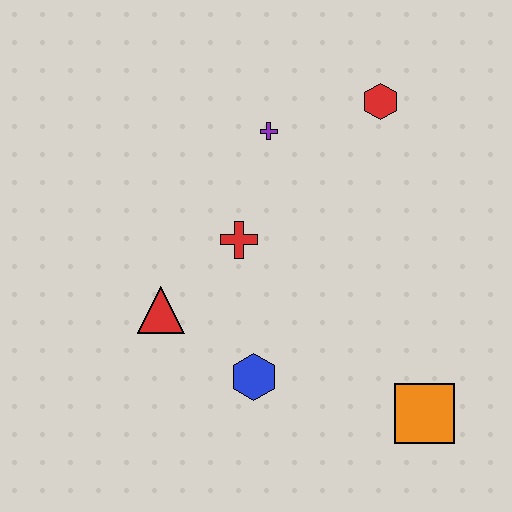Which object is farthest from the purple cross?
The orange square is farthest from the purple cross.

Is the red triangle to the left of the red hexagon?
Yes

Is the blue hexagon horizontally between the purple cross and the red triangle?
Yes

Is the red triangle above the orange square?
Yes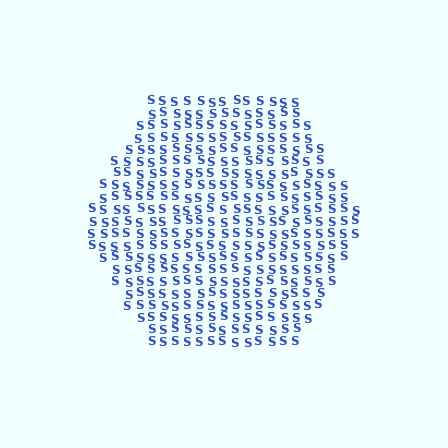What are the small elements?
The small elements are letter S's.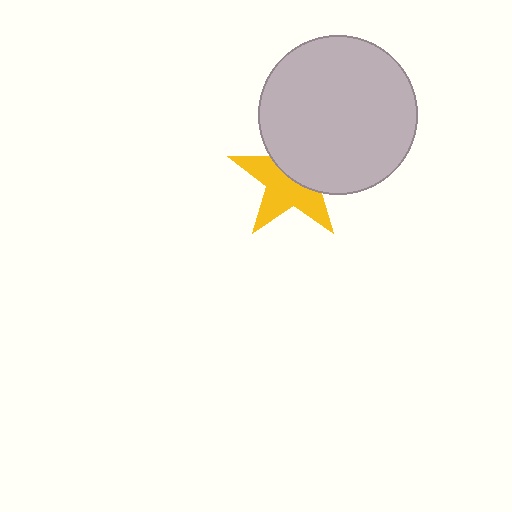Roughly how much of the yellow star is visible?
About half of it is visible (roughly 54%).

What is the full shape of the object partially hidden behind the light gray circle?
The partially hidden object is a yellow star.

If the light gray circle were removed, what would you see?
You would see the complete yellow star.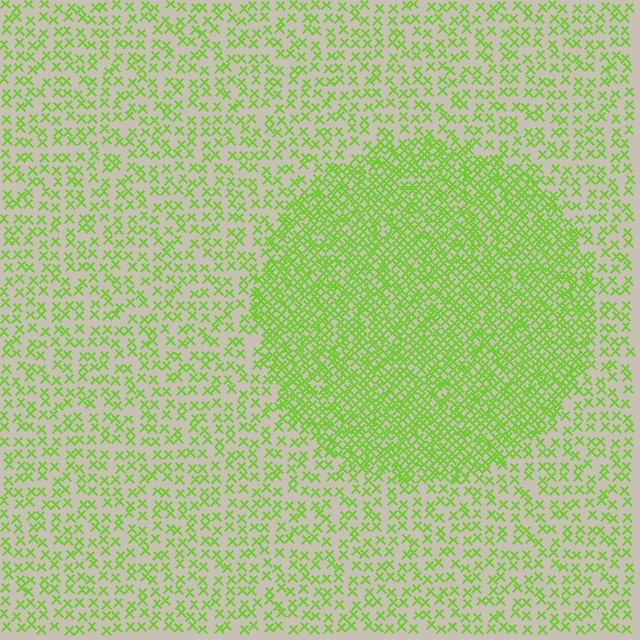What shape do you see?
I see a circle.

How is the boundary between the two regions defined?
The boundary is defined by a change in element density (approximately 2.3x ratio). All elements are the same color, size, and shape.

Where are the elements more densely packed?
The elements are more densely packed inside the circle boundary.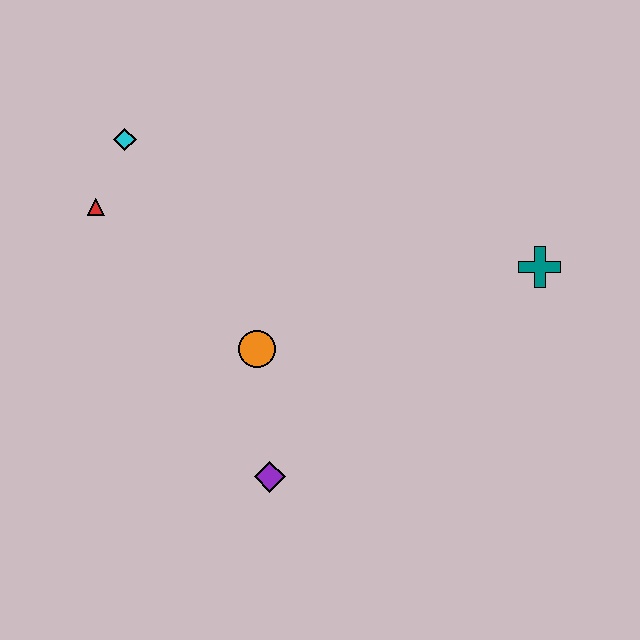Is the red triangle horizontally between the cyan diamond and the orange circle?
No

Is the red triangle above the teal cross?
Yes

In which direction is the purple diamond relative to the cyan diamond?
The purple diamond is below the cyan diamond.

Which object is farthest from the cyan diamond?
The teal cross is farthest from the cyan diamond.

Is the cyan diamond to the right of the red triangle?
Yes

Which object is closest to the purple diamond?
The orange circle is closest to the purple diamond.